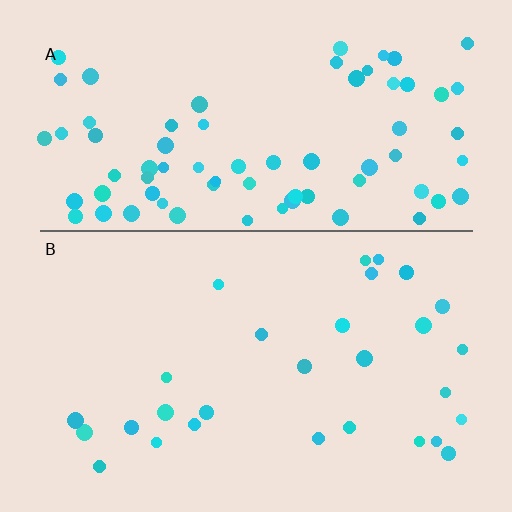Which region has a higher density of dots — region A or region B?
A (the top).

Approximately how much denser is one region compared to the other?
Approximately 2.6× — region A over region B.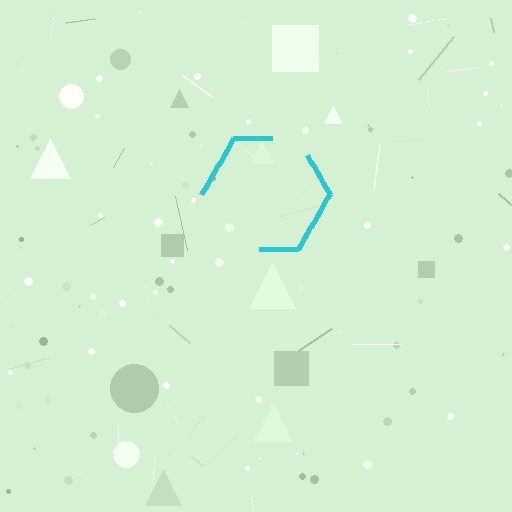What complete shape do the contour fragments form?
The contour fragments form a hexagon.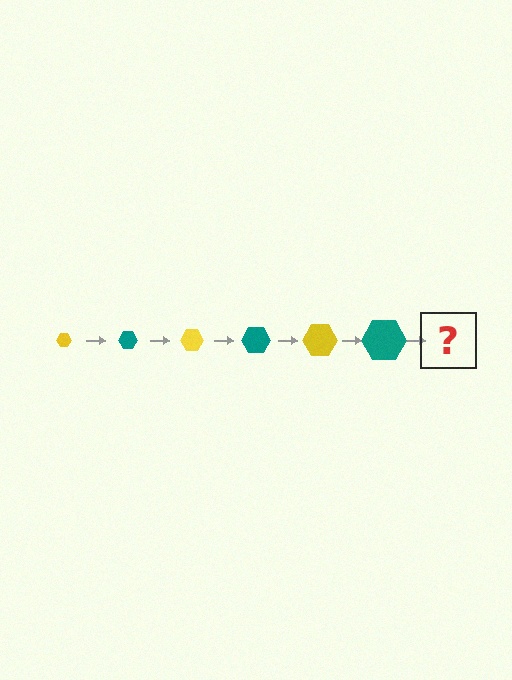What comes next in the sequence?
The next element should be a yellow hexagon, larger than the previous one.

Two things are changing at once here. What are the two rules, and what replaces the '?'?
The two rules are that the hexagon grows larger each step and the color cycles through yellow and teal. The '?' should be a yellow hexagon, larger than the previous one.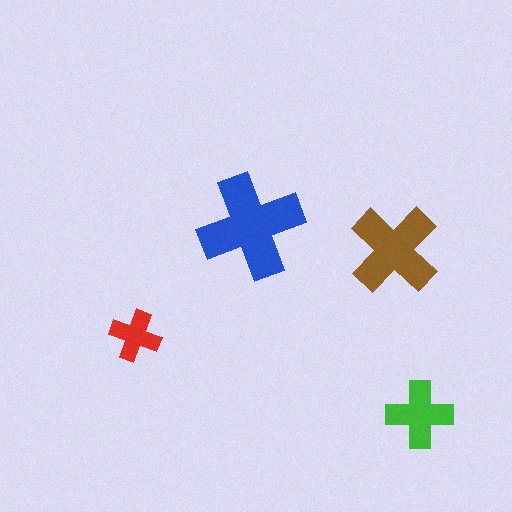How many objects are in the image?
There are 4 objects in the image.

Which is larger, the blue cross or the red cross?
The blue one.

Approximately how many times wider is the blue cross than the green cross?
About 1.5 times wider.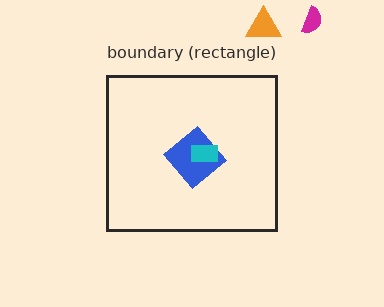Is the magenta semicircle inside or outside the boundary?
Outside.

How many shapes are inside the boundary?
2 inside, 2 outside.